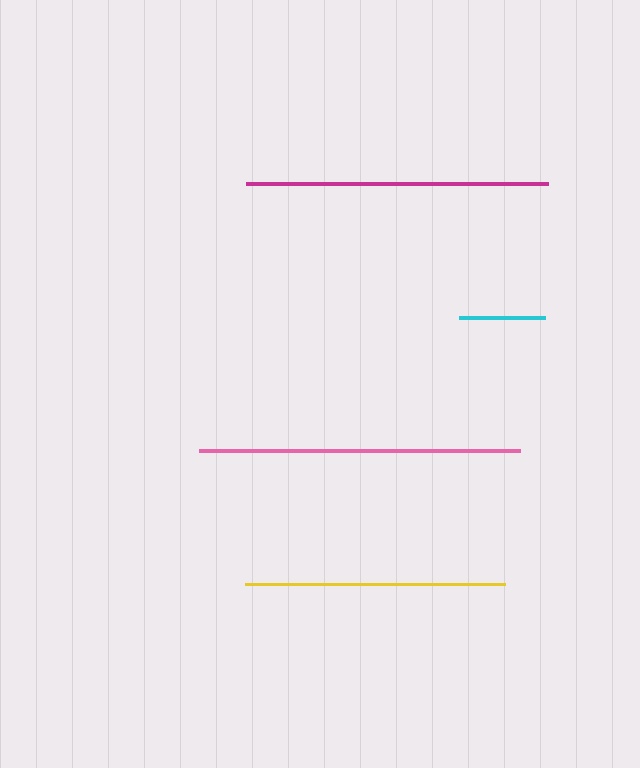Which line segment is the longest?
The pink line is the longest at approximately 321 pixels.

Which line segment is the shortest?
The cyan line is the shortest at approximately 87 pixels.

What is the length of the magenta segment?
The magenta segment is approximately 302 pixels long.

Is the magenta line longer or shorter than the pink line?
The pink line is longer than the magenta line.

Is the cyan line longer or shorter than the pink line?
The pink line is longer than the cyan line.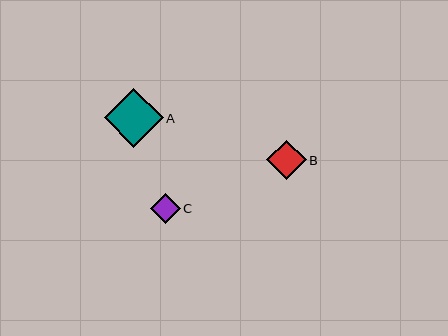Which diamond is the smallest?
Diamond C is the smallest with a size of approximately 30 pixels.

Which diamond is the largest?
Diamond A is the largest with a size of approximately 59 pixels.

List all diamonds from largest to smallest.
From largest to smallest: A, B, C.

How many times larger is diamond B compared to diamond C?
Diamond B is approximately 1.3 times the size of diamond C.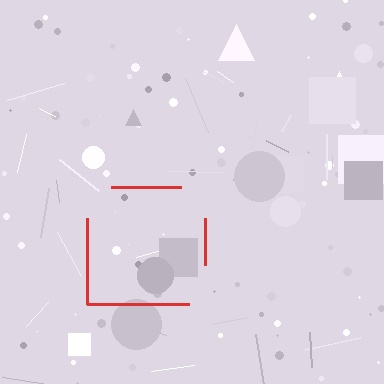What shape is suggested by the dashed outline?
The dashed outline suggests a square.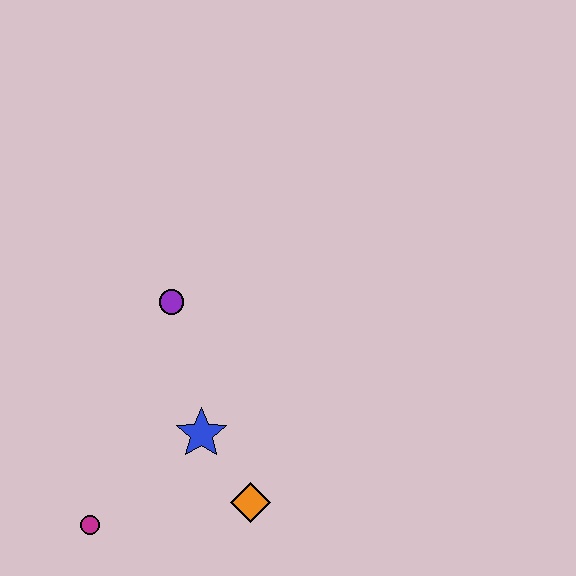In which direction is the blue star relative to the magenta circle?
The blue star is to the right of the magenta circle.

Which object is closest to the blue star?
The orange diamond is closest to the blue star.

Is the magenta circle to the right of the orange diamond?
No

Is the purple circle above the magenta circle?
Yes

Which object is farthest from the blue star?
The magenta circle is farthest from the blue star.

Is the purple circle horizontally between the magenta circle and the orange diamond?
Yes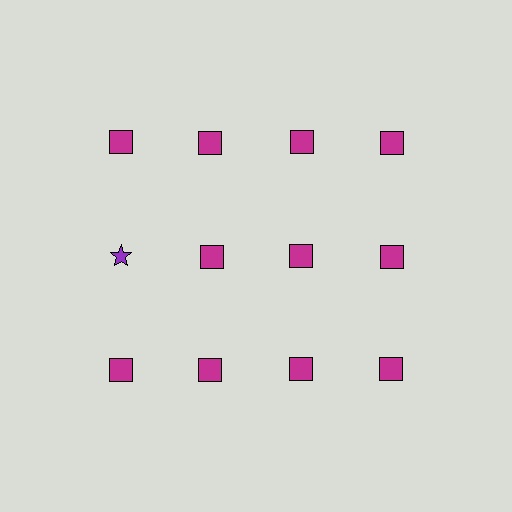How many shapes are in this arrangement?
There are 12 shapes arranged in a grid pattern.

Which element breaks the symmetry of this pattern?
The purple star in the second row, leftmost column breaks the symmetry. All other shapes are magenta squares.